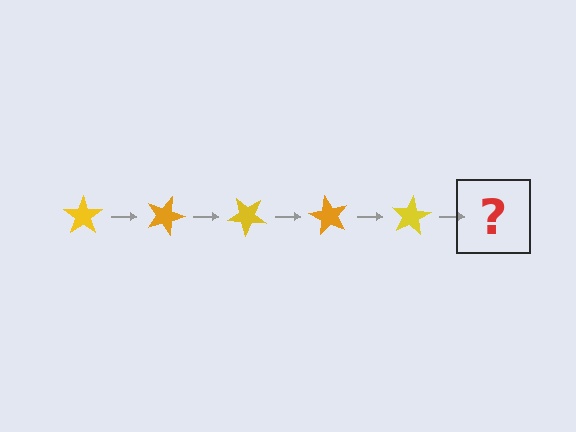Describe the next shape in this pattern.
It should be an orange star, rotated 100 degrees from the start.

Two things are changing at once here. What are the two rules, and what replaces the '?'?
The two rules are that it rotates 20 degrees each step and the color cycles through yellow and orange. The '?' should be an orange star, rotated 100 degrees from the start.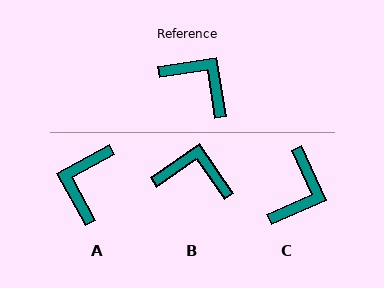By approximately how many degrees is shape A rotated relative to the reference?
Approximately 109 degrees counter-clockwise.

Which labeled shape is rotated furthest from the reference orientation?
A, about 109 degrees away.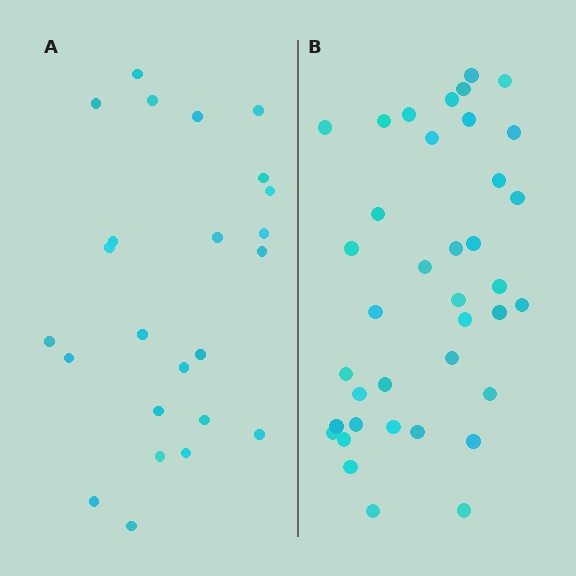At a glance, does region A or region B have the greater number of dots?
Region B (the right region) has more dots.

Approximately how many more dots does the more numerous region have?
Region B has approximately 15 more dots than region A.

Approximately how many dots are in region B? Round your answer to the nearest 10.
About 40 dots. (The exact count is 38, which rounds to 40.)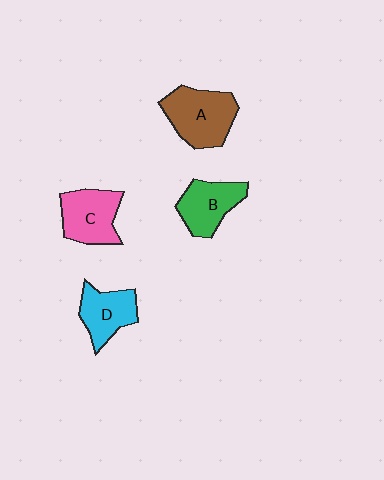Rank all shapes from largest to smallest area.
From largest to smallest: A (brown), C (pink), B (green), D (cyan).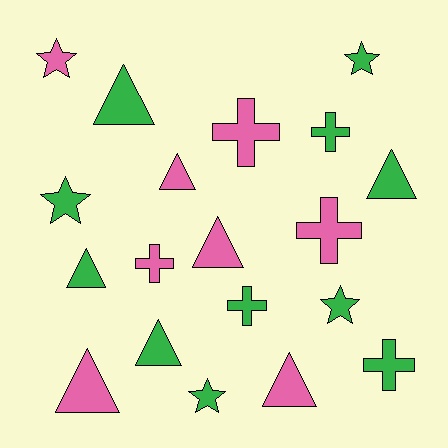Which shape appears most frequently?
Triangle, with 8 objects.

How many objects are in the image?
There are 19 objects.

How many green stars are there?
There are 4 green stars.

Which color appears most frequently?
Green, with 11 objects.